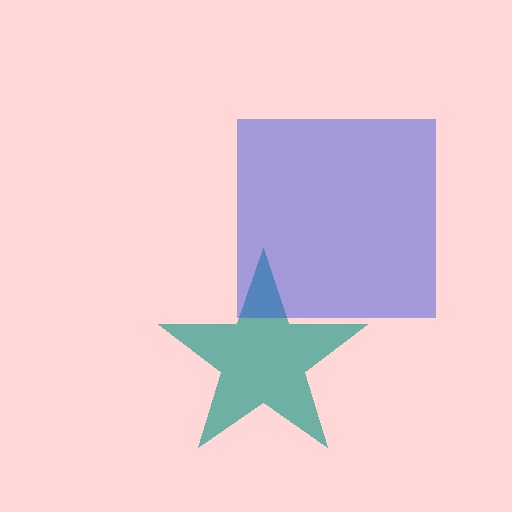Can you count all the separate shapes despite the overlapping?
Yes, there are 2 separate shapes.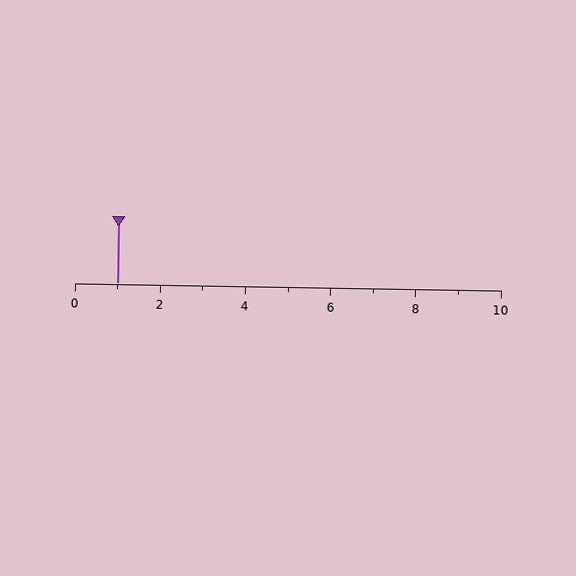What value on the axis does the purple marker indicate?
The marker indicates approximately 1.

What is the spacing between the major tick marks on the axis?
The major ticks are spaced 2 apart.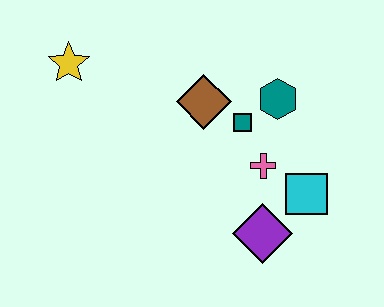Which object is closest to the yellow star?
The brown diamond is closest to the yellow star.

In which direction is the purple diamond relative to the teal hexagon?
The purple diamond is below the teal hexagon.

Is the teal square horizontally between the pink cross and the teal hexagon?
No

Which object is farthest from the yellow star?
The cyan square is farthest from the yellow star.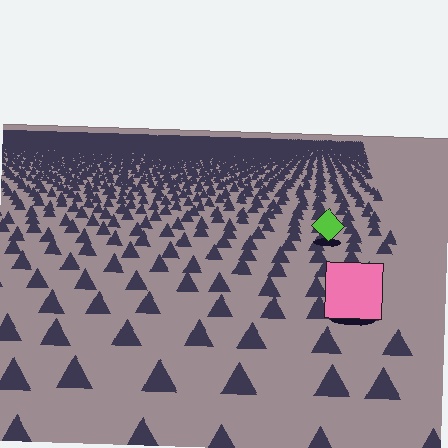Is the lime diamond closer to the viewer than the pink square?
No. The pink square is closer — you can tell from the texture gradient: the ground texture is coarser near it.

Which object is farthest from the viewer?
The lime diamond is farthest from the viewer. It appears smaller and the ground texture around it is denser.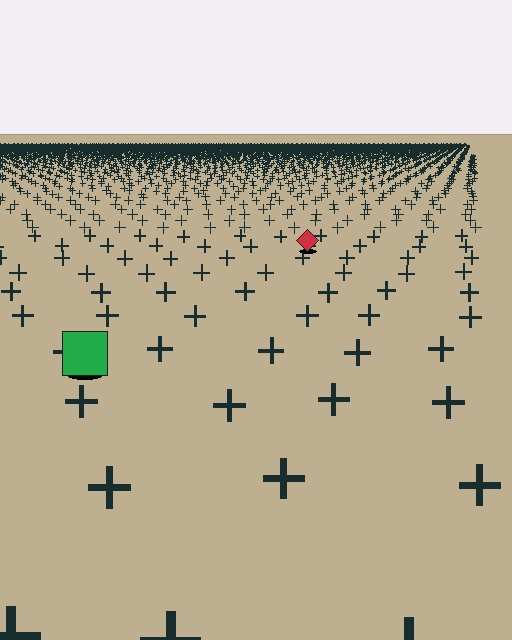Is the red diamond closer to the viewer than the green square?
No. The green square is closer — you can tell from the texture gradient: the ground texture is coarser near it.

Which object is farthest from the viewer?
The red diamond is farthest from the viewer. It appears smaller and the ground texture around it is denser.